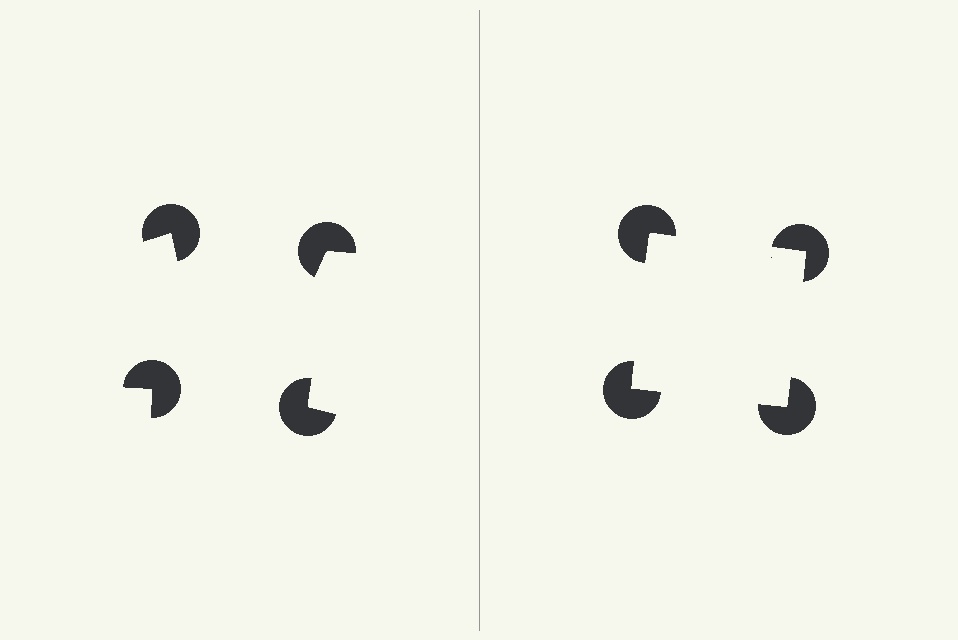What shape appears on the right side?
An illusory square.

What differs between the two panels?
The pac-man discs are positioned identically on both sides; only the wedge orientations differ. On the right they align to a square; on the left they are misaligned.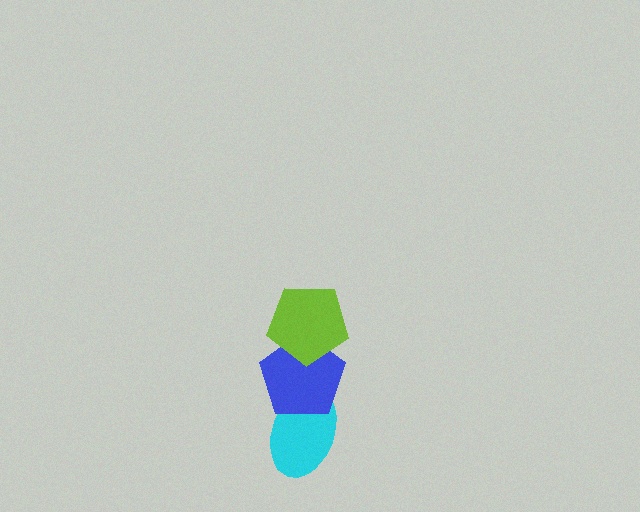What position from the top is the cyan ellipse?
The cyan ellipse is 3rd from the top.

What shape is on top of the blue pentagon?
The lime pentagon is on top of the blue pentagon.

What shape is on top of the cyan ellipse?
The blue pentagon is on top of the cyan ellipse.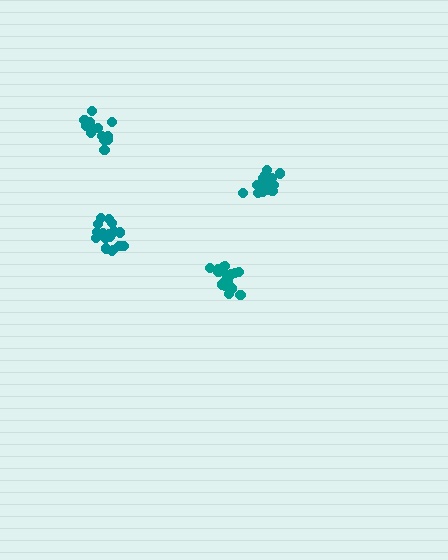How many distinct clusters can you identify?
There are 4 distinct clusters.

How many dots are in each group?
Group 1: 17 dots, Group 2: 13 dots, Group 3: 19 dots, Group 4: 17 dots (66 total).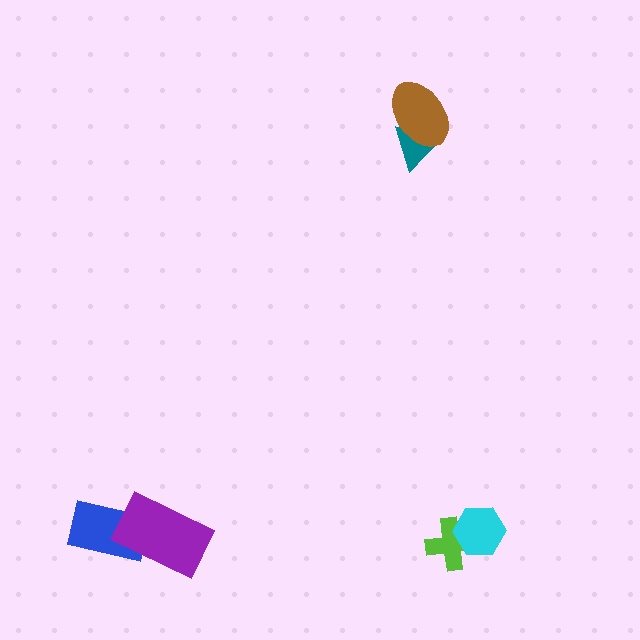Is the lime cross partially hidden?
Yes, it is partially covered by another shape.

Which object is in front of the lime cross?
The cyan hexagon is in front of the lime cross.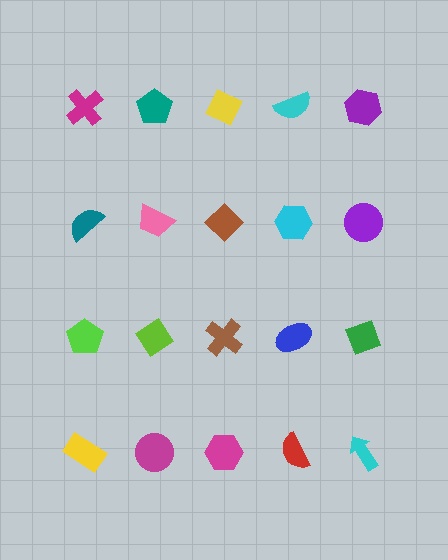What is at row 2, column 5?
A purple circle.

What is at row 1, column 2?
A teal pentagon.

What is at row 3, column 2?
A lime diamond.